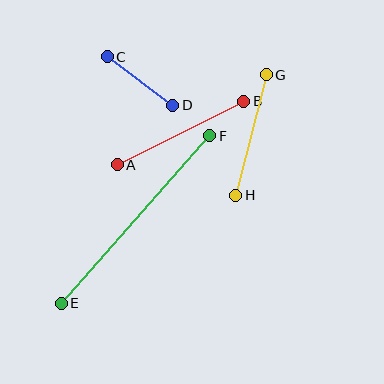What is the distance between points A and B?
The distance is approximately 141 pixels.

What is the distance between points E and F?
The distance is approximately 224 pixels.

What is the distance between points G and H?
The distance is approximately 124 pixels.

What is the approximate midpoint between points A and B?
The midpoint is at approximately (181, 133) pixels.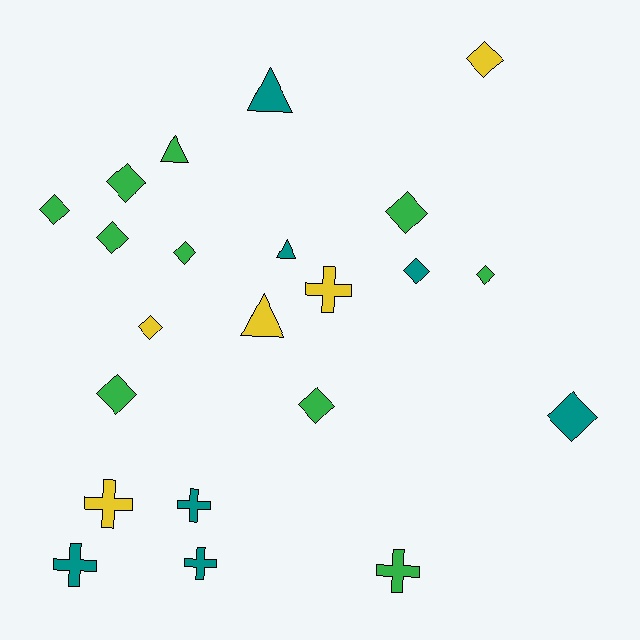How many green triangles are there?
There is 1 green triangle.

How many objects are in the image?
There are 22 objects.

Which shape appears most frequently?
Diamond, with 12 objects.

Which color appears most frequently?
Green, with 10 objects.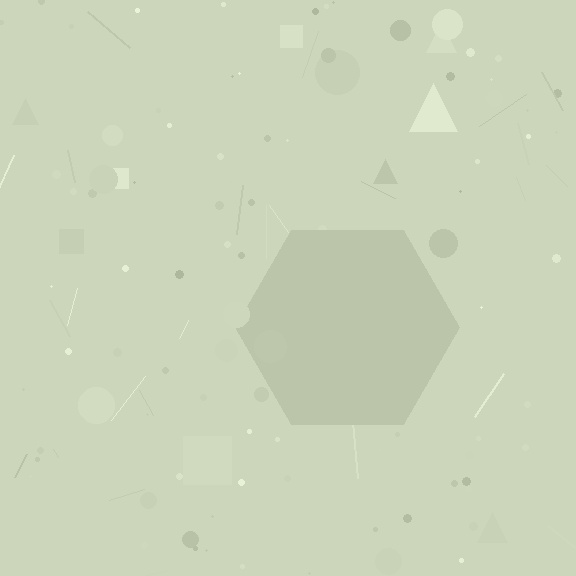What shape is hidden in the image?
A hexagon is hidden in the image.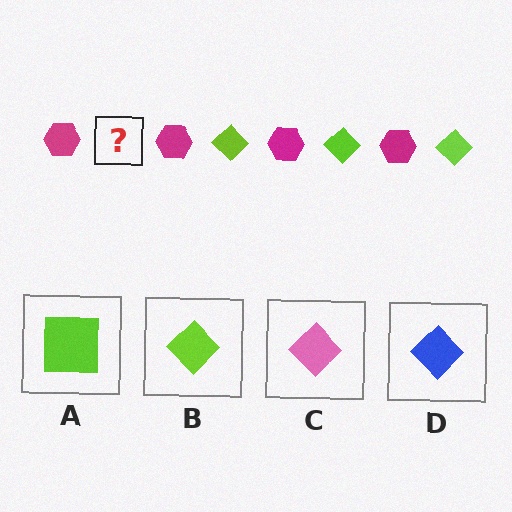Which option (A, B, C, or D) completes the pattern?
B.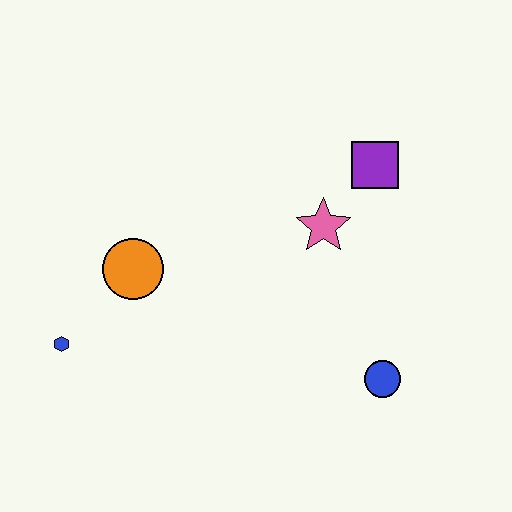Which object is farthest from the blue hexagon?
The purple square is farthest from the blue hexagon.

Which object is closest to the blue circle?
The pink star is closest to the blue circle.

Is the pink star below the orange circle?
No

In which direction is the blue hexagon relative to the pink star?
The blue hexagon is to the left of the pink star.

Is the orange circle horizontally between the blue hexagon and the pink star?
Yes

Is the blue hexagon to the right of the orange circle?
No